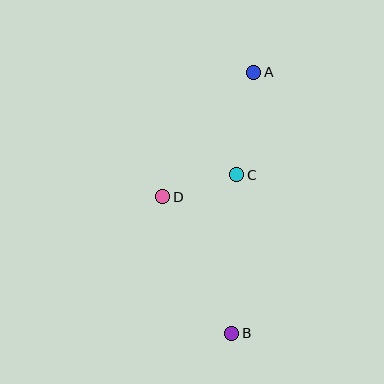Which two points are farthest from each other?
Points A and B are farthest from each other.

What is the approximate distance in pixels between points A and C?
The distance between A and C is approximately 104 pixels.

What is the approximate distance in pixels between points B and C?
The distance between B and C is approximately 159 pixels.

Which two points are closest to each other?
Points C and D are closest to each other.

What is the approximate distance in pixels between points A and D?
The distance between A and D is approximately 154 pixels.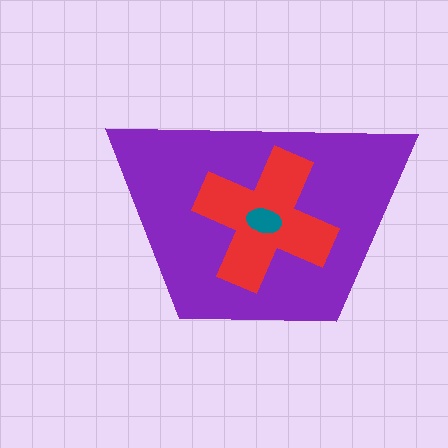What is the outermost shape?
The purple trapezoid.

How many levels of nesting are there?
3.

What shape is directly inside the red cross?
The teal ellipse.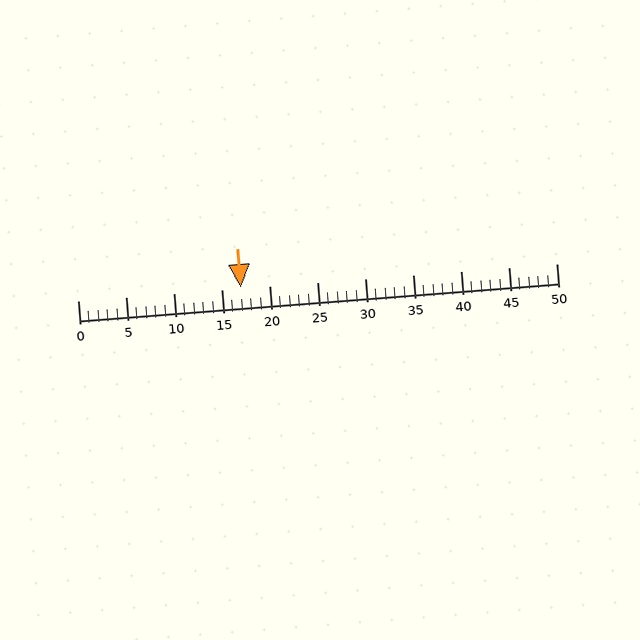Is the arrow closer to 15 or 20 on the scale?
The arrow is closer to 15.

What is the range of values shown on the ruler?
The ruler shows values from 0 to 50.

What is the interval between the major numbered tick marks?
The major tick marks are spaced 5 units apart.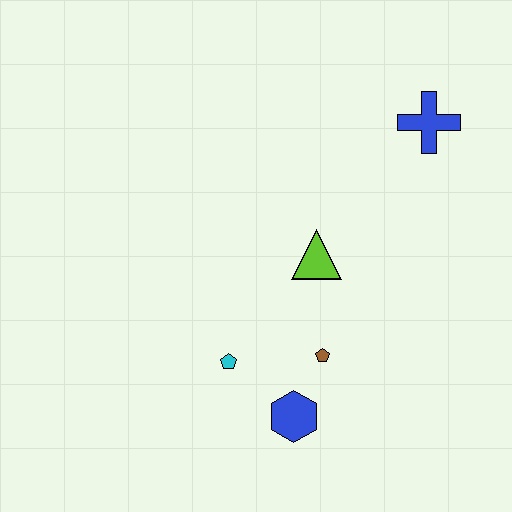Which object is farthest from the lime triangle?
The blue cross is farthest from the lime triangle.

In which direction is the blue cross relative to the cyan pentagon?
The blue cross is above the cyan pentagon.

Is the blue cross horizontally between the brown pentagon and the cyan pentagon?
No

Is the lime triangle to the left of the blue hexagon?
No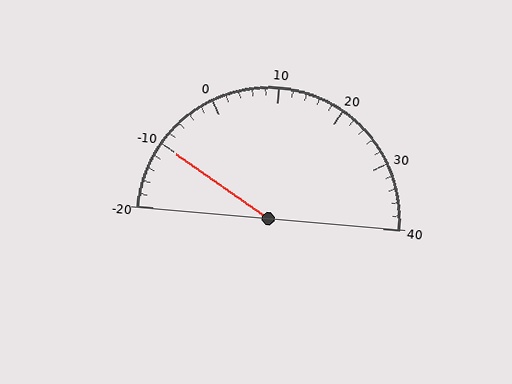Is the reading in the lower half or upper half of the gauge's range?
The reading is in the lower half of the range (-20 to 40).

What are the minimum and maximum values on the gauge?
The gauge ranges from -20 to 40.